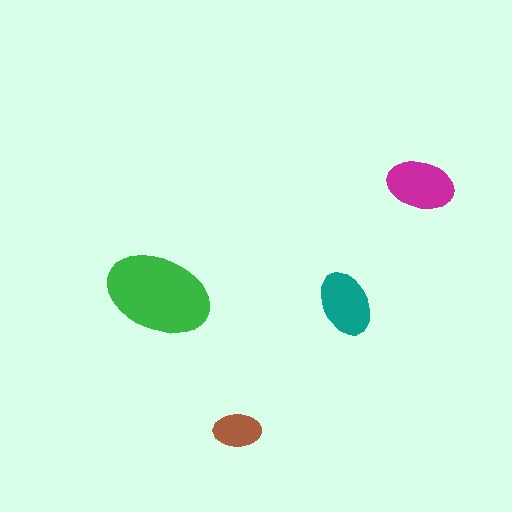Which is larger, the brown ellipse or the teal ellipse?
The teal one.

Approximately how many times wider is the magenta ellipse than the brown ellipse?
About 1.5 times wider.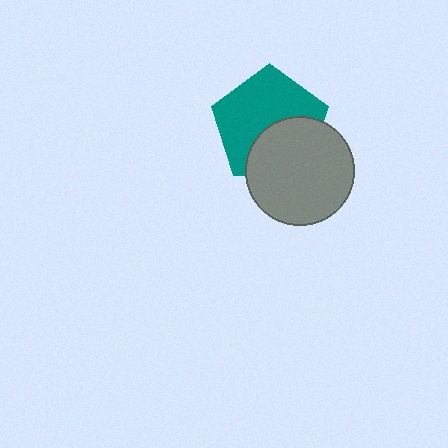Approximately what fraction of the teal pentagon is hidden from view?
Roughly 38% of the teal pentagon is hidden behind the gray circle.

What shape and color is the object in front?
The object in front is a gray circle.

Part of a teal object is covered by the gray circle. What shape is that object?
It is a pentagon.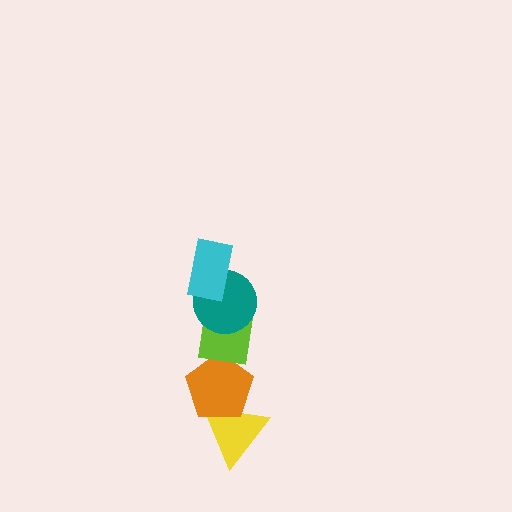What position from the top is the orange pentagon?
The orange pentagon is 4th from the top.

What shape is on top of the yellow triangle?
The orange pentagon is on top of the yellow triangle.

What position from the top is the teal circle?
The teal circle is 2nd from the top.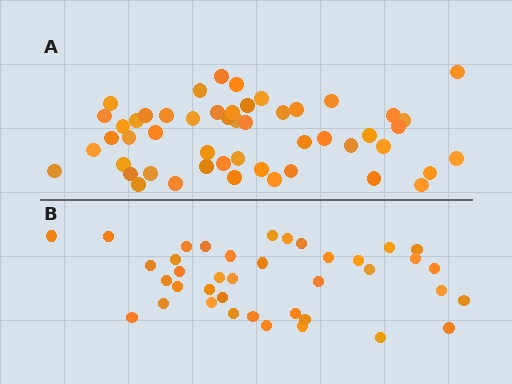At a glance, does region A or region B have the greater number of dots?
Region A (the top region) has more dots.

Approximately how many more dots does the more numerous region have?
Region A has roughly 12 or so more dots than region B.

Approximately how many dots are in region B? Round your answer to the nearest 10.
About 40 dots. (The exact count is 39, which rounds to 40.)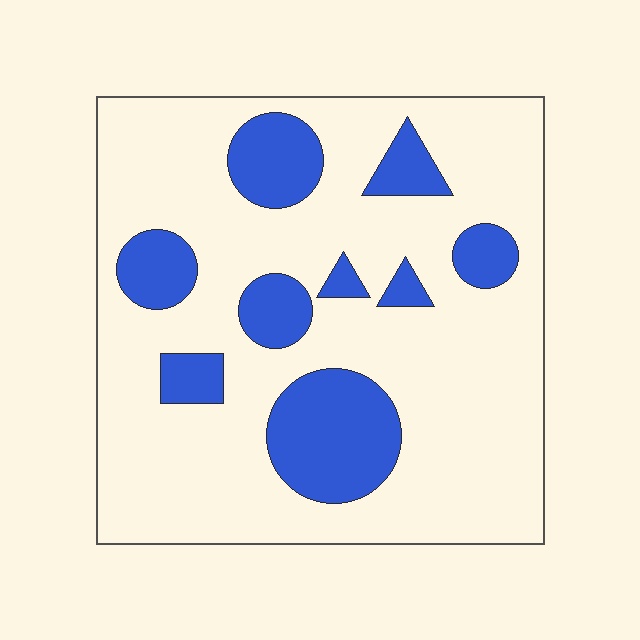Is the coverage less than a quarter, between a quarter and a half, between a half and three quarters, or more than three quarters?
Less than a quarter.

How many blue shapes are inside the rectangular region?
9.